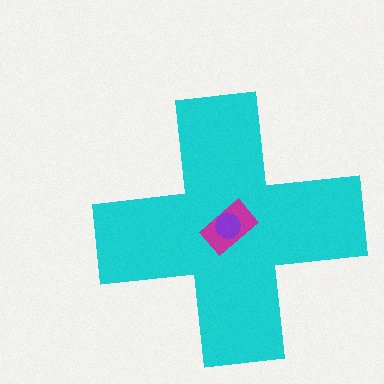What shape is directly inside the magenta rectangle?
The purple circle.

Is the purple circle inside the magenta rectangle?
Yes.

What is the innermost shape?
The purple circle.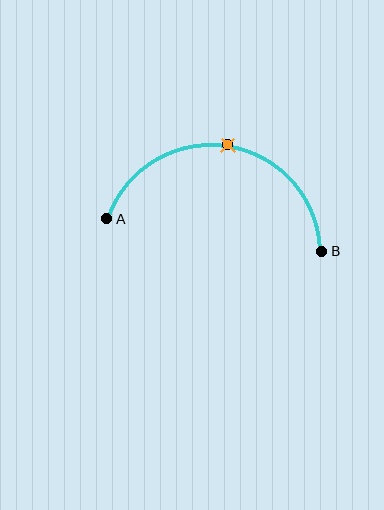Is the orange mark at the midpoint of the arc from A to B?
Yes. The orange mark lies on the arc at equal arc-length from both A and B — it is the arc midpoint.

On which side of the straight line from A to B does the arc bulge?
The arc bulges above the straight line connecting A and B.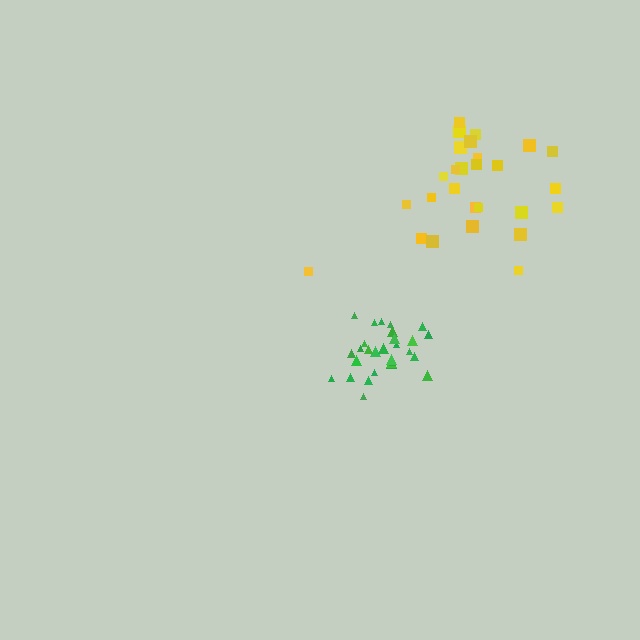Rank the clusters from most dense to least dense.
green, yellow.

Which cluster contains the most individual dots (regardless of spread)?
Green (30).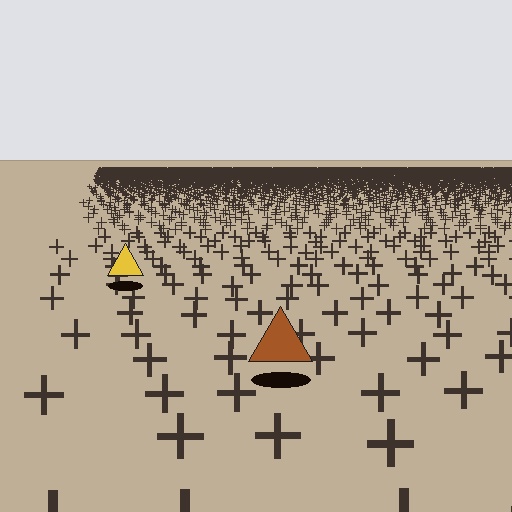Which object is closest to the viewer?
The brown triangle is closest. The texture marks near it are larger and more spread out.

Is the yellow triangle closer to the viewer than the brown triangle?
No. The brown triangle is closer — you can tell from the texture gradient: the ground texture is coarser near it.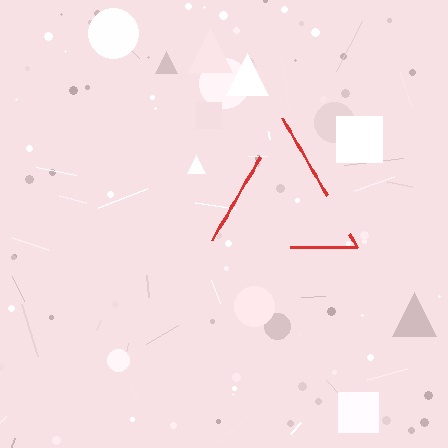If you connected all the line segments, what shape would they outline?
They would outline a triangle.